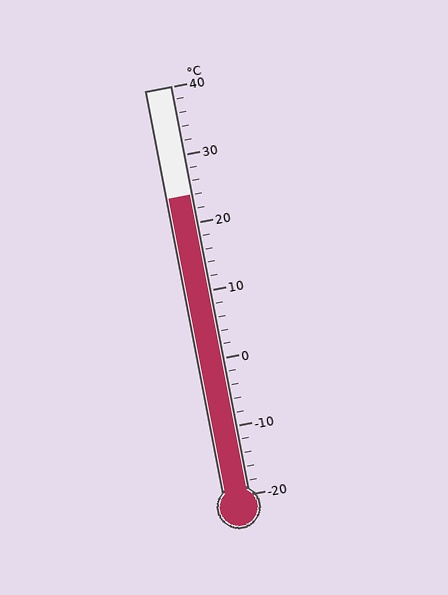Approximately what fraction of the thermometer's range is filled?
The thermometer is filled to approximately 75% of its range.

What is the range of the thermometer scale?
The thermometer scale ranges from -20°C to 40°C.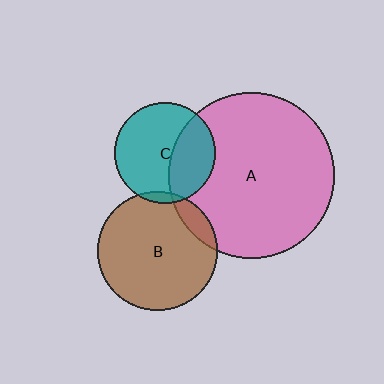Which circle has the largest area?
Circle A (pink).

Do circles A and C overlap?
Yes.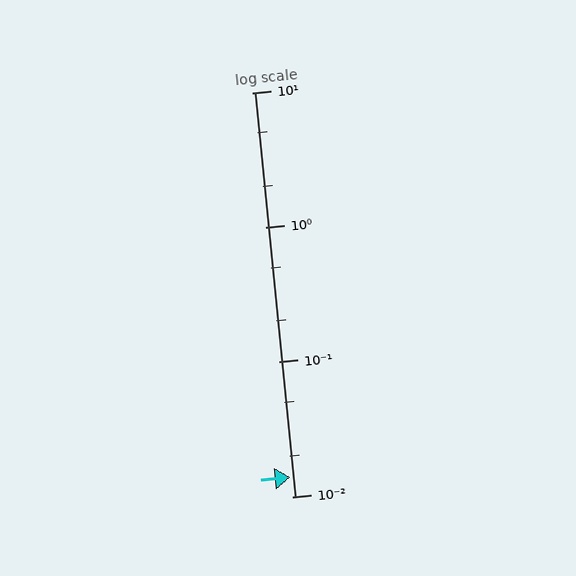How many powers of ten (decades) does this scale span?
The scale spans 3 decades, from 0.01 to 10.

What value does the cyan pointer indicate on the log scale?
The pointer indicates approximately 0.014.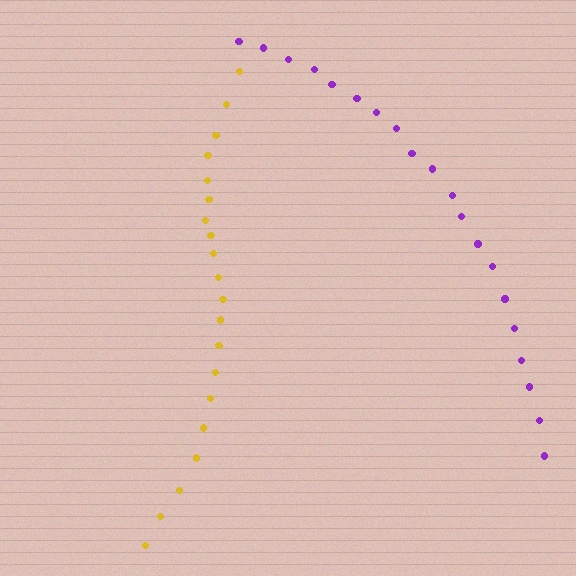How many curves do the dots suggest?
There are 2 distinct paths.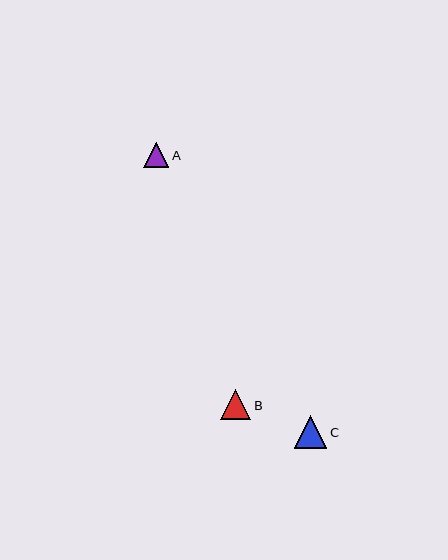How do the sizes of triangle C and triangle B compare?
Triangle C and triangle B are approximately the same size.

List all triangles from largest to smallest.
From largest to smallest: C, B, A.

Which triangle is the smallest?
Triangle A is the smallest with a size of approximately 25 pixels.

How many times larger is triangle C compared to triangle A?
Triangle C is approximately 1.3 times the size of triangle A.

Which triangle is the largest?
Triangle C is the largest with a size of approximately 33 pixels.